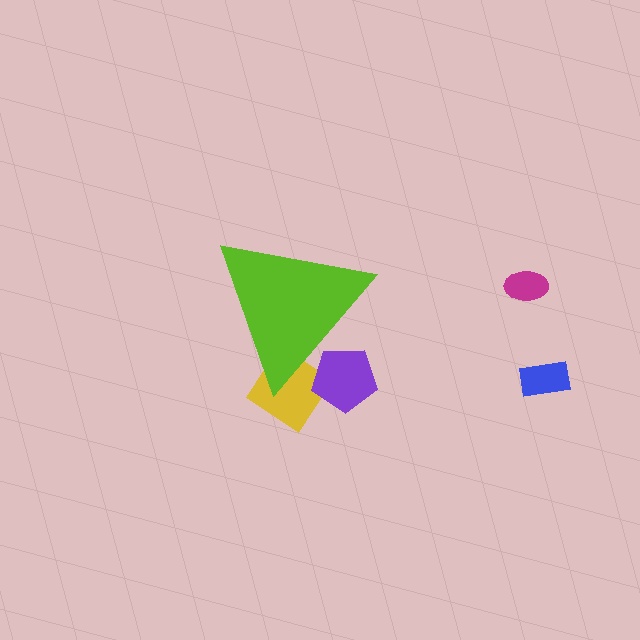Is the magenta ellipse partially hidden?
No, the magenta ellipse is fully visible.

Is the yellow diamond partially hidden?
Yes, the yellow diamond is partially hidden behind the lime triangle.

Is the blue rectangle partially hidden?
No, the blue rectangle is fully visible.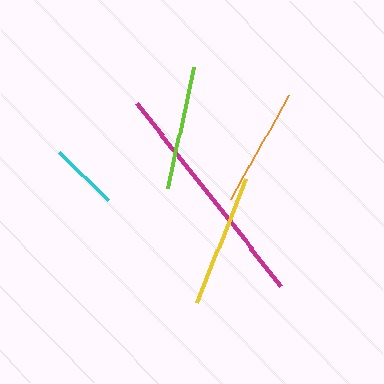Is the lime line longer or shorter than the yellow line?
The yellow line is longer than the lime line.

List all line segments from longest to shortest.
From longest to shortest: magenta, yellow, lime, orange, cyan.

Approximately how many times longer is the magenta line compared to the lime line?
The magenta line is approximately 1.9 times the length of the lime line.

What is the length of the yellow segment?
The yellow segment is approximately 133 pixels long.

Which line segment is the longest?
The magenta line is the longest at approximately 233 pixels.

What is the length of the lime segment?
The lime segment is approximately 124 pixels long.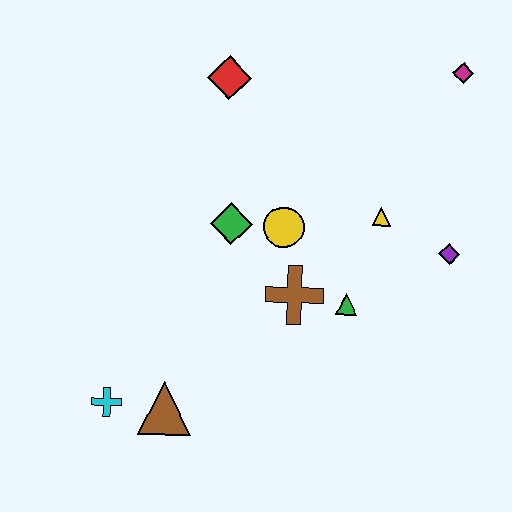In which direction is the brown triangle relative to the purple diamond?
The brown triangle is to the left of the purple diamond.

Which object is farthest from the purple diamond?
The cyan cross is farthest from the purple diamond.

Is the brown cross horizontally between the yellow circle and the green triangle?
Yes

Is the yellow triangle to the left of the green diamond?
No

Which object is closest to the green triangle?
The brown cross is closest to the green triangle.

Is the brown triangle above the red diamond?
No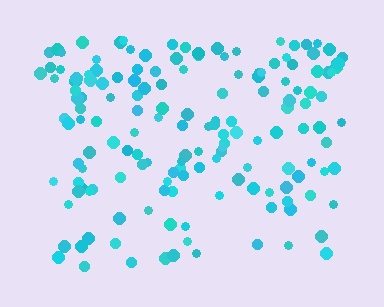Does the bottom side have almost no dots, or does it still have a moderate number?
Still a moderate number, just noticeably fewer than the top.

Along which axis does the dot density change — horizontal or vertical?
Vertical.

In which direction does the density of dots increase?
From bottom to top, with the top side densest.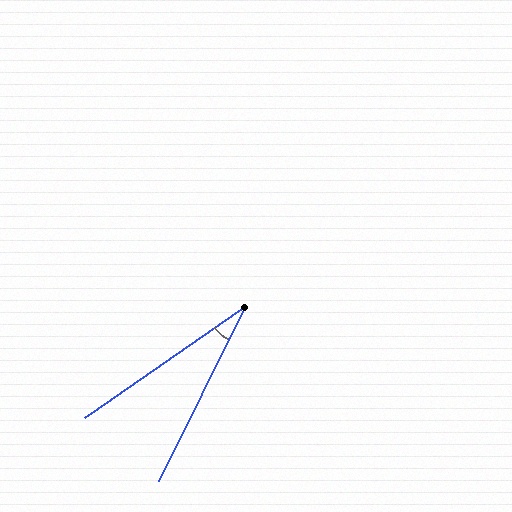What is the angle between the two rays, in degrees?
Approximately 29 degrees.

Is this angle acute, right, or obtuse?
It is acute.